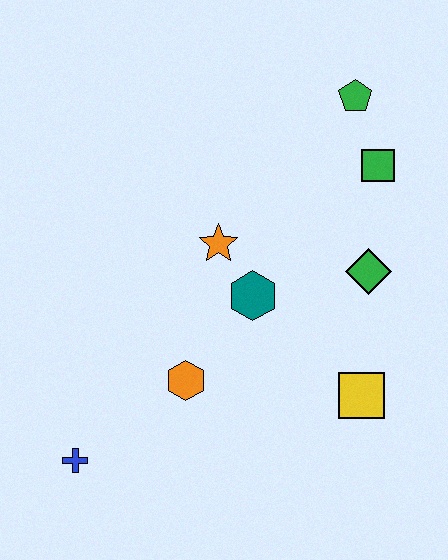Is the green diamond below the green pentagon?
Yes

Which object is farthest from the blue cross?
The green pentagon is farthest from the blue cross.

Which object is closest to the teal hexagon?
The orange star is closest to the teal hexagon.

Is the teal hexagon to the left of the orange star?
No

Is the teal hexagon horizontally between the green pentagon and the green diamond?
No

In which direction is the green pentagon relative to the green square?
The green pentagon is above the green square.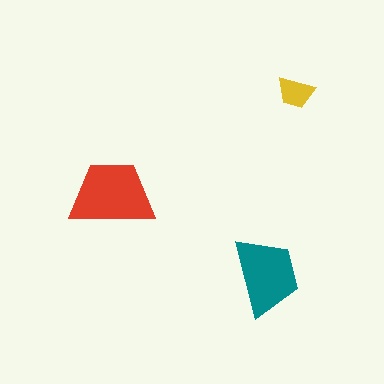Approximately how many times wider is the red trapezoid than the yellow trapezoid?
About 2.5 times wider.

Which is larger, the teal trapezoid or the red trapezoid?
The red one.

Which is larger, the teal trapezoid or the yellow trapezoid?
The teal one.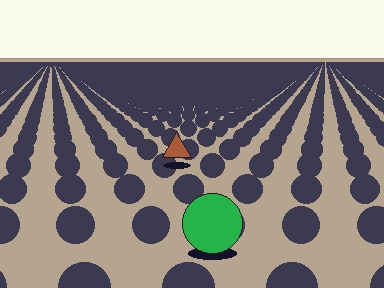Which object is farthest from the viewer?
The brown triangle is farthest from the viewer. It appears smaller and the ground texture around it is denser.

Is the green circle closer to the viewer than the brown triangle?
Yes. The green circle is closer — you can tell from the texture gradient: the ground texture is coarser near it.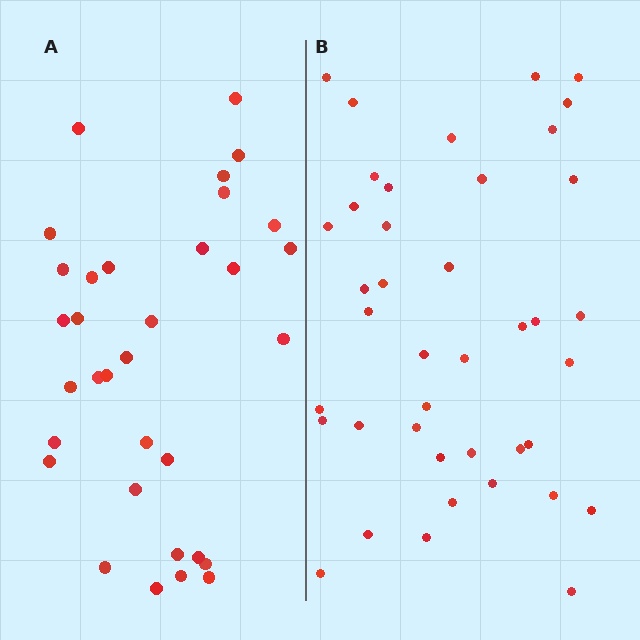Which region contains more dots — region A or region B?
Region B (the right region) has more dots.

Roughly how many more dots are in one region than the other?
Region B has roughly 8 or so more dots than region A.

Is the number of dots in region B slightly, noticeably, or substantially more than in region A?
Region B has only slightly more — the two regions are fairly close. The ratio is roughly 1.2 to 1.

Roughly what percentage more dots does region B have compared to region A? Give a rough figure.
About 25% more.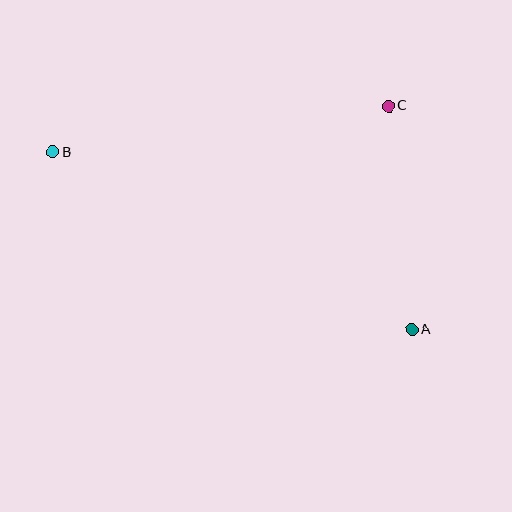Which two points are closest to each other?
Points A and C are closest to each other.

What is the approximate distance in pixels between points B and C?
The distance between B and C is approximately 339 pixels.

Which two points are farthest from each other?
Points A and B are farthest from each other.